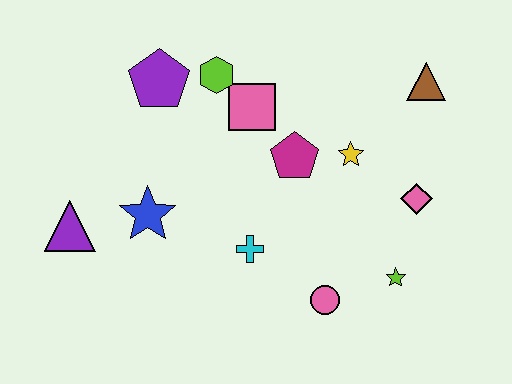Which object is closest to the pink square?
The lime hexagon is closest to the pink square.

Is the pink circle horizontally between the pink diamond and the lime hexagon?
Yes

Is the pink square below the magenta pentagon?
No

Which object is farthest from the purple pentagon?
The lime star is farthest from the purple pentagon.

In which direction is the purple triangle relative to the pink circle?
The purple triangle is to the left of the pink circle.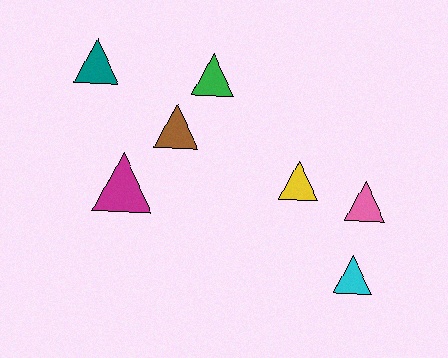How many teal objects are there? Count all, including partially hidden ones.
There is 1 teal object.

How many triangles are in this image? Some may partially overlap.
There are 7 triangles.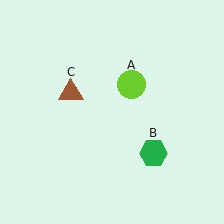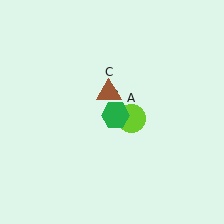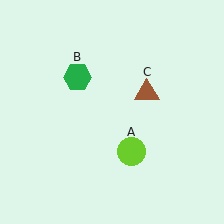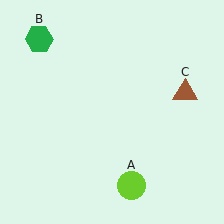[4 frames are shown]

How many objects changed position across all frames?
3 objects changed position: lime circle (object A), green hexagon (object B), brown triangle (object C).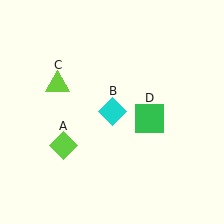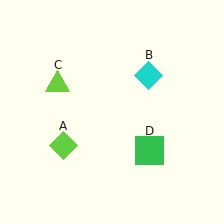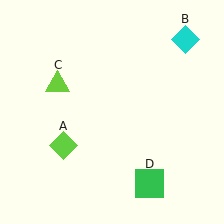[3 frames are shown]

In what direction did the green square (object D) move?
The green square (object D) moved down.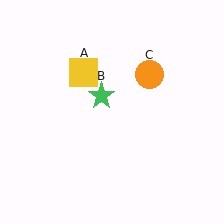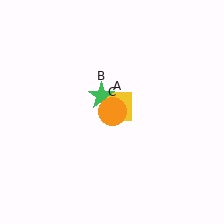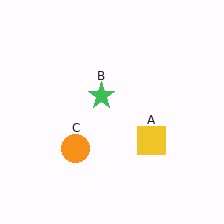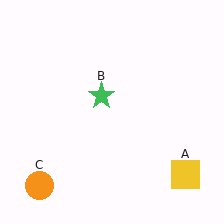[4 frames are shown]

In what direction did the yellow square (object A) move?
The yellow square (object A) moved down and to the right.